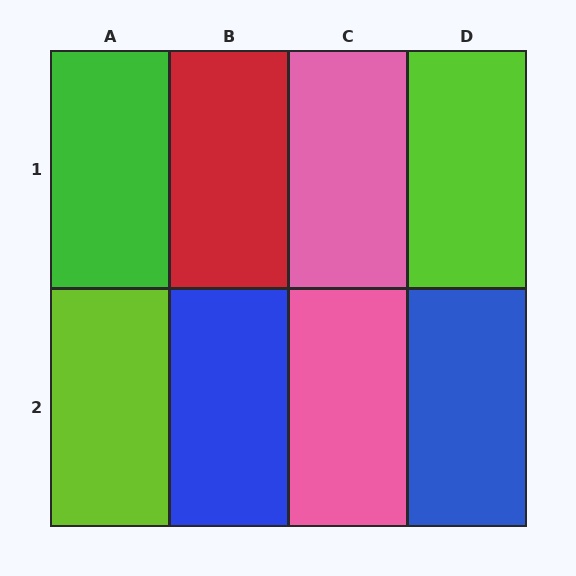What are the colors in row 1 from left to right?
Green, red, pink, lime.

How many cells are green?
1 cell is green.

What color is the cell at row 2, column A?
Lime.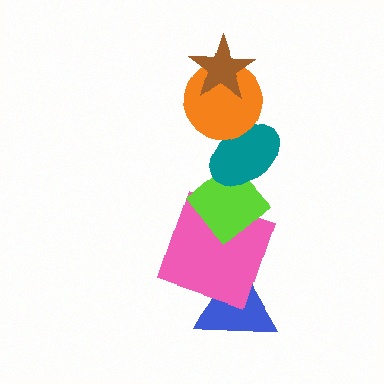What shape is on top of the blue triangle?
The pink square is on top of the blue triangle.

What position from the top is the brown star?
The brown star is 1st from the top.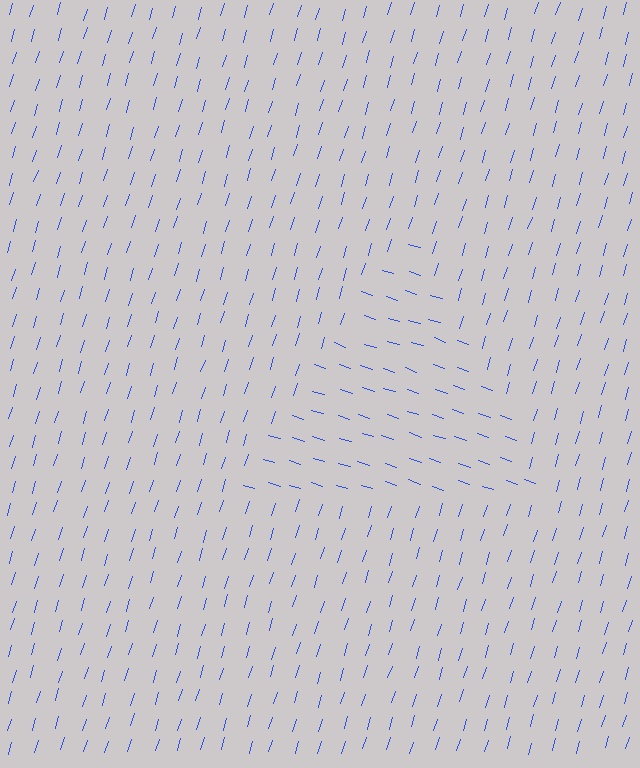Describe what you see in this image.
The image is filled with small blue line segments. A triangle region in the image has lines oriented differently from the surrounding lines, creating a visible texture boundary.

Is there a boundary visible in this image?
Yes, there is a texture boundary formed by a change in line orientation.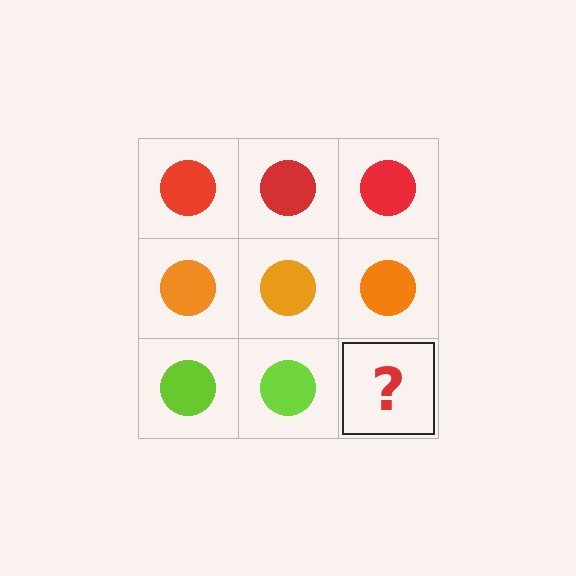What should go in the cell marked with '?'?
The missing cell should contain a lime circle.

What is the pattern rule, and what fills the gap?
The rule is that each row has a consistent color. The gap should be filled with a lime circle.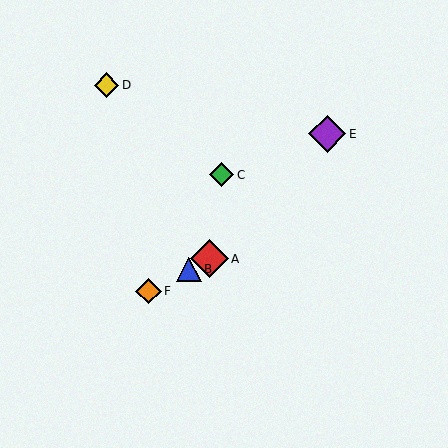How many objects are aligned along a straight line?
3 objects (A, B, F) are aligned along a straight line.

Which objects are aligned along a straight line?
Objects A, B, F are aligned along a straight line.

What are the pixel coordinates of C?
Object C is at (222, 175).